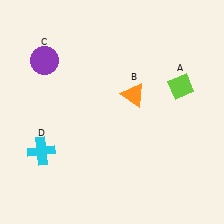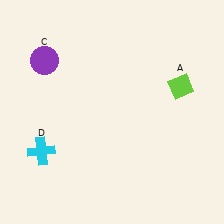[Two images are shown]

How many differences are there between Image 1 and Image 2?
There is 1 difference between the two images.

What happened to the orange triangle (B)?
The orange triangle (B) was removed in Image 2. It was in the top-right area of Image 1.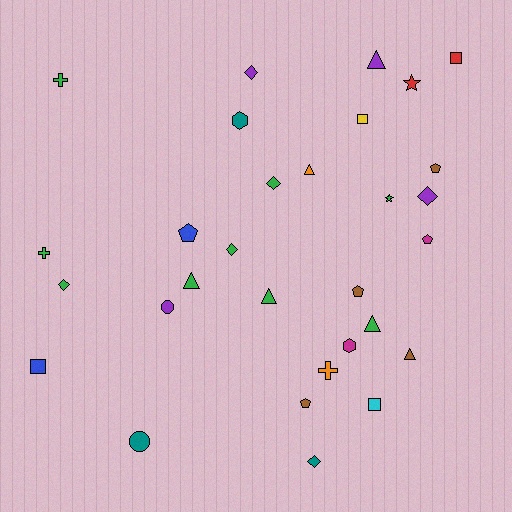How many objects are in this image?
There are 30 objects.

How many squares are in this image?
There are 4 squares.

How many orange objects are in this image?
There are 2 orange objects.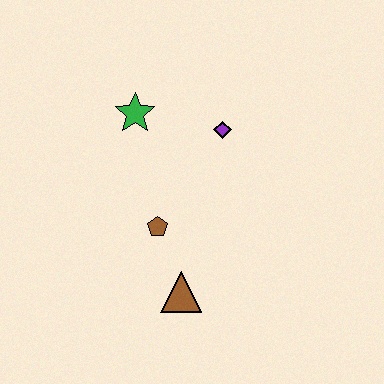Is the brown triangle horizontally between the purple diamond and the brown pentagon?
Yes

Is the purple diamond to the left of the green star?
No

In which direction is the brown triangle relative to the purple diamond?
The brown triangle is below the purple diamond.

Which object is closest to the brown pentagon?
The brown triangle is closest to the brown pentagon.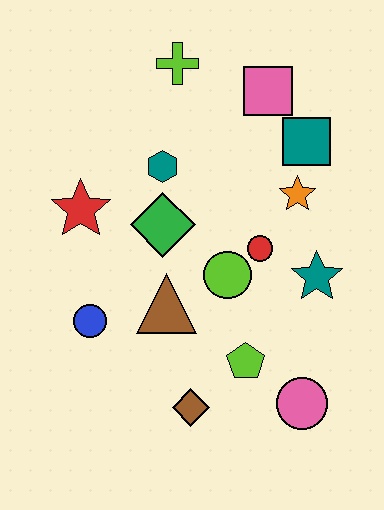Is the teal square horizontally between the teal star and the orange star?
Yes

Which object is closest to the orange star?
The teal square is closest to the orange star.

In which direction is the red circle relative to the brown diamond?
The red circle is above the brown diamond.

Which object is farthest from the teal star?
The lime cross is farthest from the teal star.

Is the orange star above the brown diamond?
Yes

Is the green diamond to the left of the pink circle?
Yes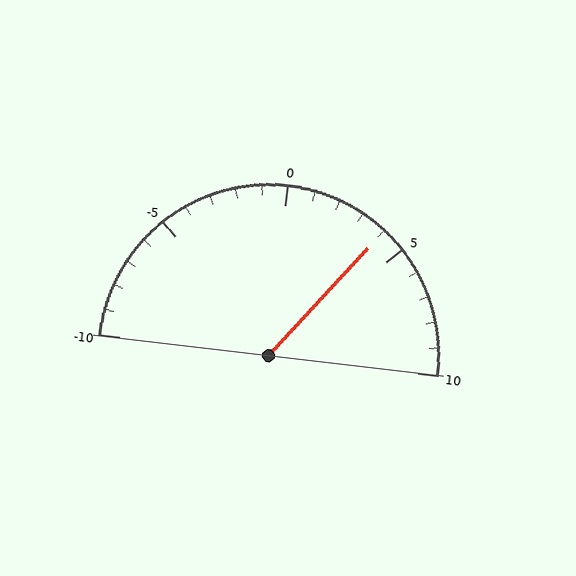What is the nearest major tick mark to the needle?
The nearest major tick mark is 5.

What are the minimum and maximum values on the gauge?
The gauge ranges from -10 to 10.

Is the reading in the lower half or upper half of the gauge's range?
The reading is in the upper half of the range (-10 to 10).